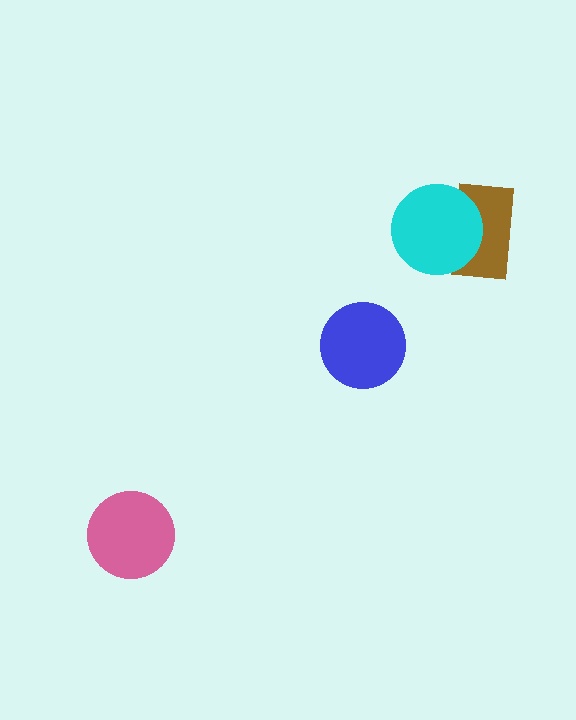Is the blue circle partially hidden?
No, no other shape covers it.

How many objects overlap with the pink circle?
0 objects overlap with the pink circle.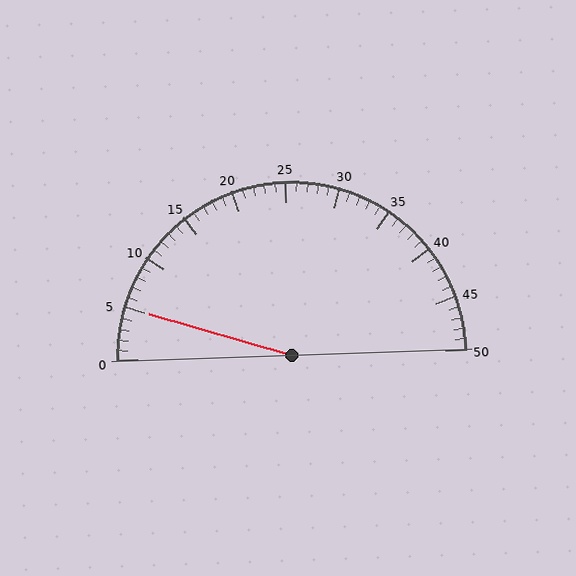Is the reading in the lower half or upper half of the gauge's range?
The reading is in the lower half of the range (0 to 50).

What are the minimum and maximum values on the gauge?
The gauge ranges from 0 to 50.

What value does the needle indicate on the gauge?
The needle indicates approximately 5.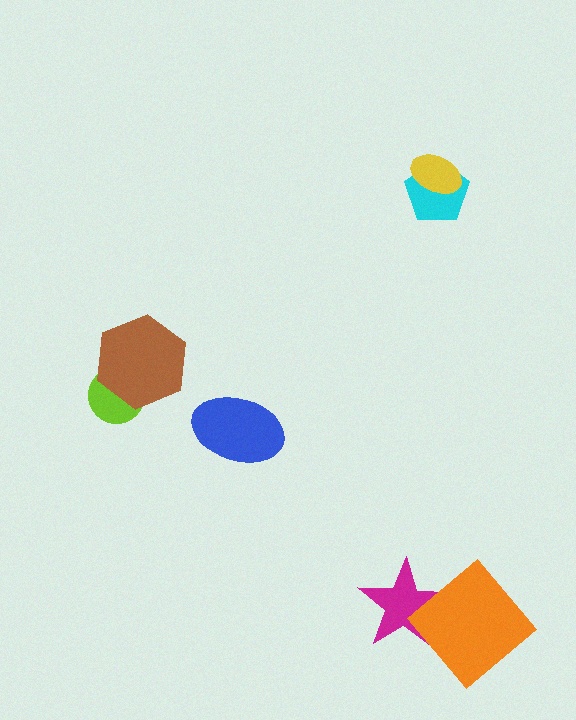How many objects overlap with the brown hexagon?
1 object overlaps with the brown hexagon.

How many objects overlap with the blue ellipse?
0 objects overlap with the blue ellipse.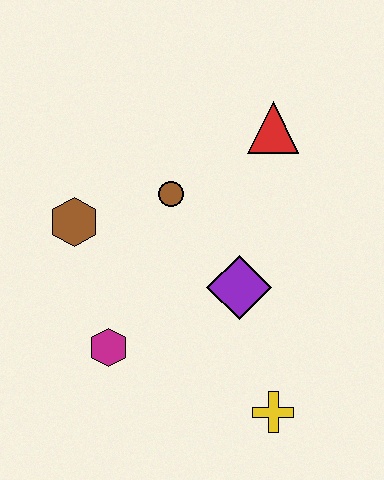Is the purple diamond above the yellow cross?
Yes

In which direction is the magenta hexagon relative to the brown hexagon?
The magenta hexagon is below the brown hexagon.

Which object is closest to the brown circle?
The brown hexagon is closest to the brown circle.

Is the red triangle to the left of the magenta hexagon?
No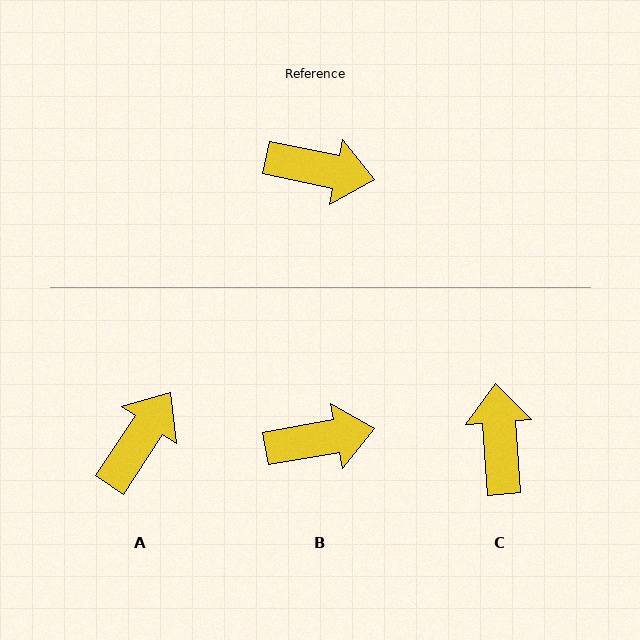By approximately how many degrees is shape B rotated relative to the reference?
Approximately 22 degrees counter-clockwise.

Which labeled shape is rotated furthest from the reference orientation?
C, about 106 degrees away.